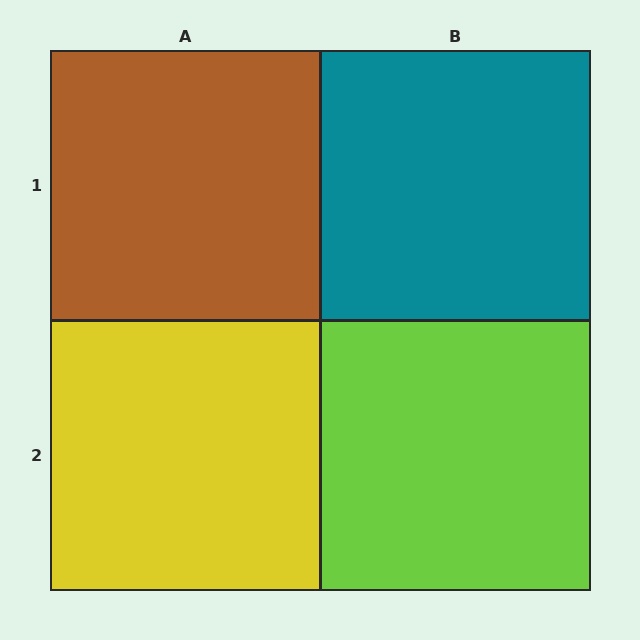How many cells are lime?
1 cell is lime.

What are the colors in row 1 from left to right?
Brown, teal.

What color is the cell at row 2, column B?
Lime.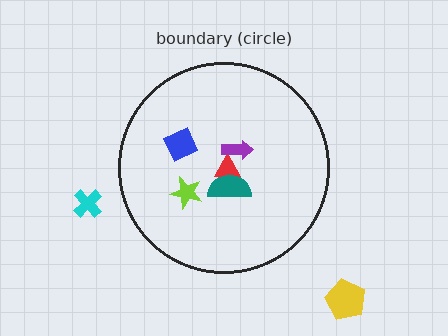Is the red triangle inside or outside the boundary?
Inside.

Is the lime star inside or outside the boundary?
Inside.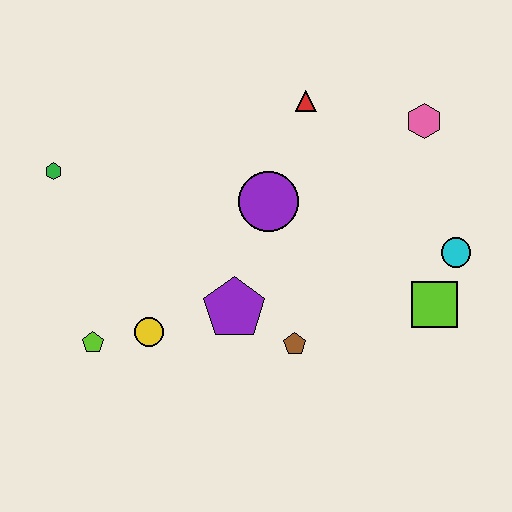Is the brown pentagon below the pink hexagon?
Yes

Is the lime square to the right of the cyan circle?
No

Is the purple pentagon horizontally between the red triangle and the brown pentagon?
No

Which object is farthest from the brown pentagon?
The green hexagon is farthest from the brown pentagon.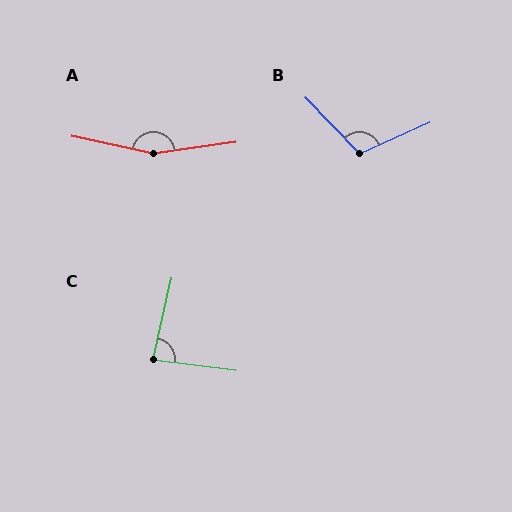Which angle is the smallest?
C, at approximately 85 degrees.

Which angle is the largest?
A, at approximately 160 degrees.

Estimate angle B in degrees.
Approximately 111 degrees.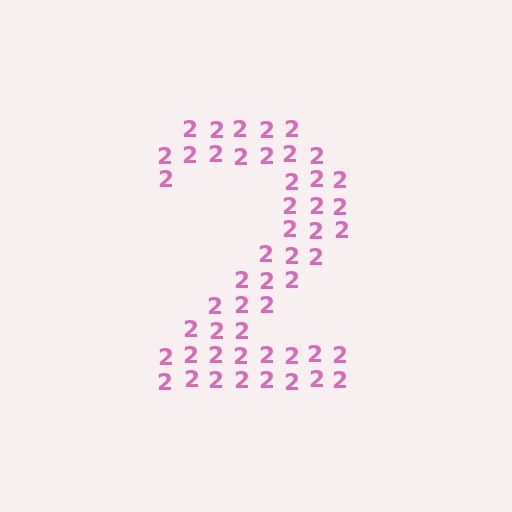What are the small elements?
The small elements are digit 2's.